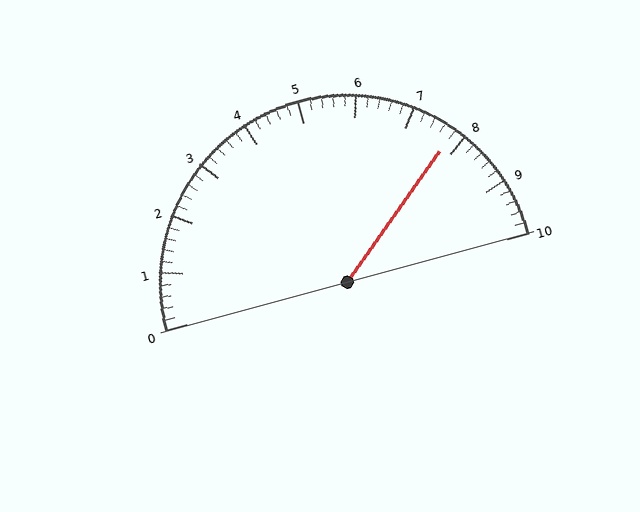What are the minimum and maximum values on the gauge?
The gauge ranges from 0 to 10.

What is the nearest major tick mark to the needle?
The nearest major tick mark is 8.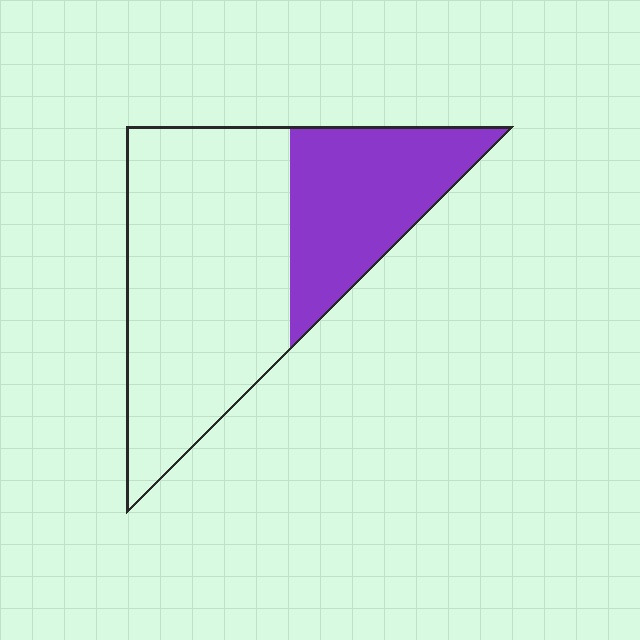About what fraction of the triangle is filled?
About one third (1/3).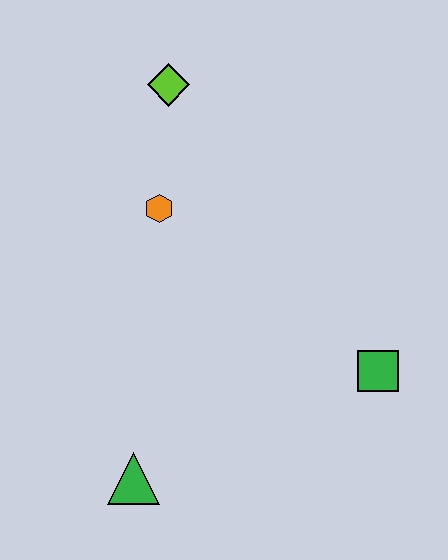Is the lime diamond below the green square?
No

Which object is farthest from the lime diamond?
The green triangle is farthest from the lime diamond.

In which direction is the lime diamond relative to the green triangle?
The lime diamond is above the green triangle.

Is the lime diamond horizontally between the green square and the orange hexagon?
Yes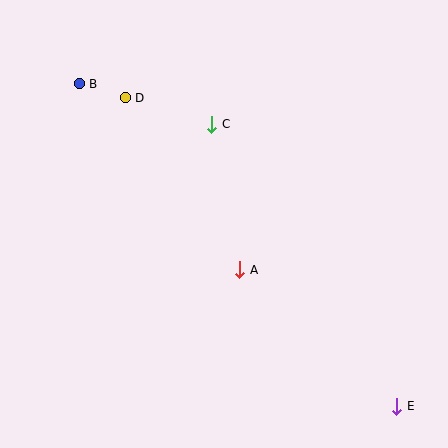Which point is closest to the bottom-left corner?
Point A is closest to the bottom-left corner.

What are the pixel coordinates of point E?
Point E is at (397, 406).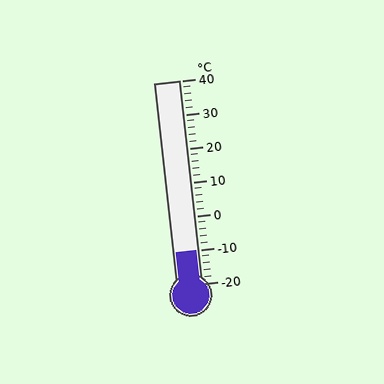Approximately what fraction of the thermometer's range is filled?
The thermometer is filled to approximately 15% of its range.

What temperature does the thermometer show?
The thermometer shows approximately -10°C.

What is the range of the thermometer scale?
The thermometer scale ranges from -20°C to 40°C.